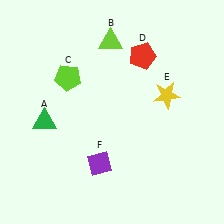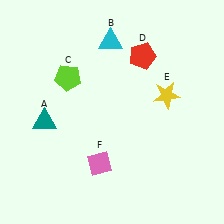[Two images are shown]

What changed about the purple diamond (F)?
In Image 1, F is purple. In Image 2, it changed to pink.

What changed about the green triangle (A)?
In Image 1, A is green. In Image 2, it changed to teal.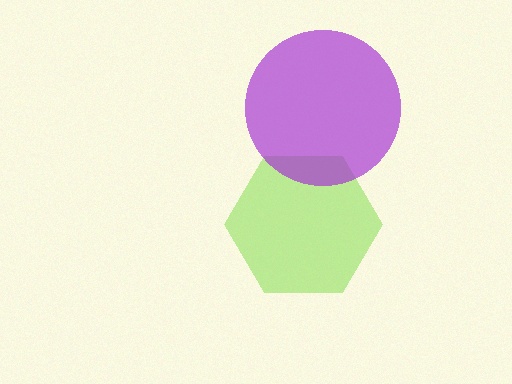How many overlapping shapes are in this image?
There are 2 overlapping shapes in the image.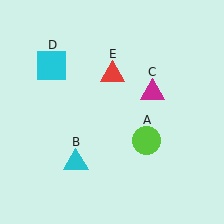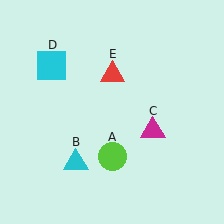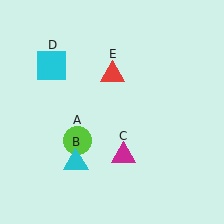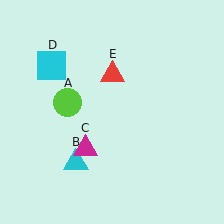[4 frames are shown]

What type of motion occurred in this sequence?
The lime circle (object A), magenta triangle (object C) rotated clockwise around the center of the scene.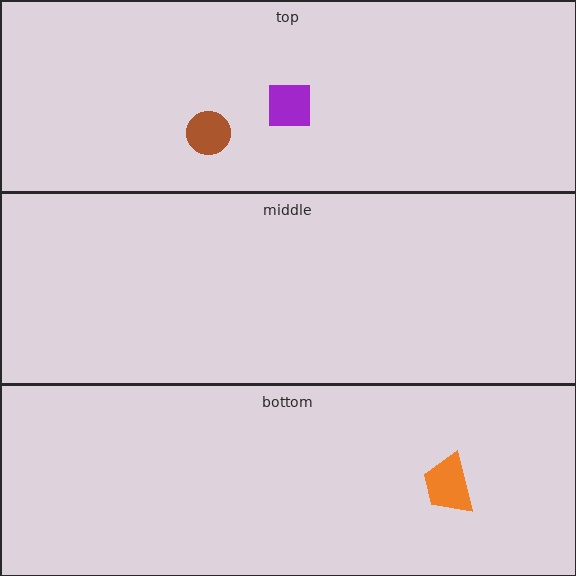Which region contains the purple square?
The top region.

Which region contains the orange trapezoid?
The bottom region.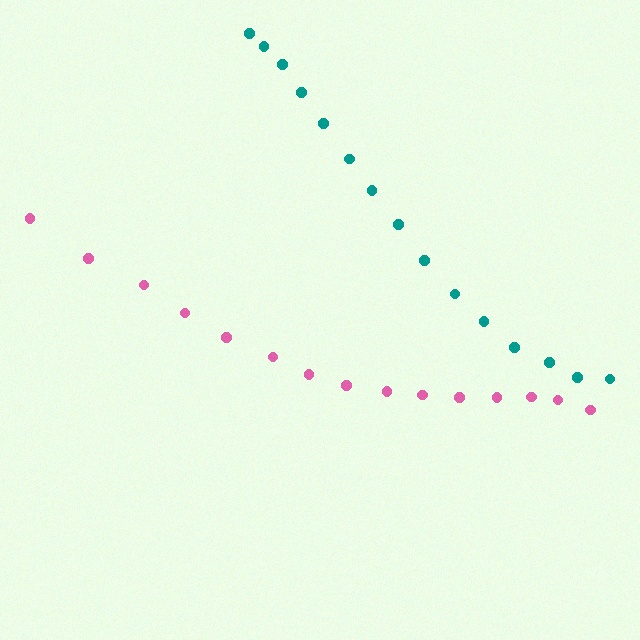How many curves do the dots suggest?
There are 2 distinct paths.